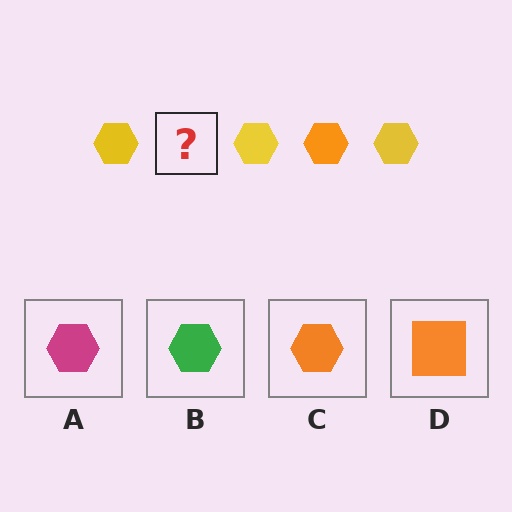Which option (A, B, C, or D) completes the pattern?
C.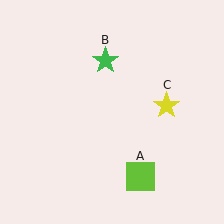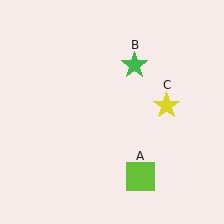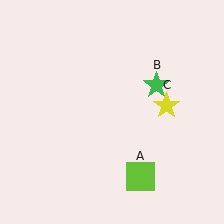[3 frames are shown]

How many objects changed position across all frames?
1 object changed position: green star (object B).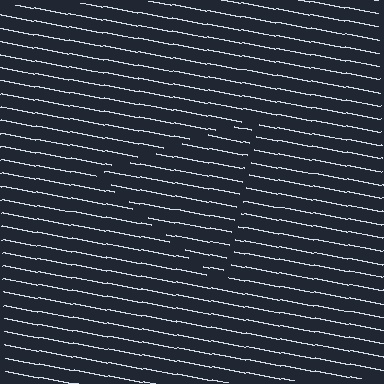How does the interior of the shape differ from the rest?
The interior of the shape contains the same grating, shifted by half a period — the contour is defined by the phase discontinuity where line-ends from the inner and outer gratings abut.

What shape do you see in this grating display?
An illusory triangle. The interior of the shape contains the same grating, shifted by half a period — the contour is defined by the phase discontinuity where line-ends from the inner and outer gratings abut.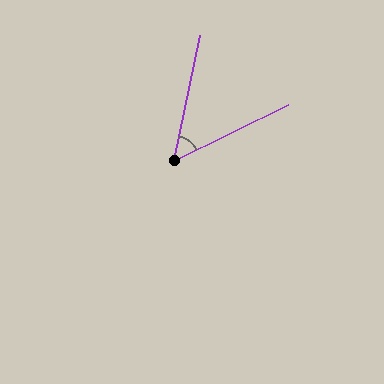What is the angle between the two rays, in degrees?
Approximately 52 degrees.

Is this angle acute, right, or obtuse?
It is acute.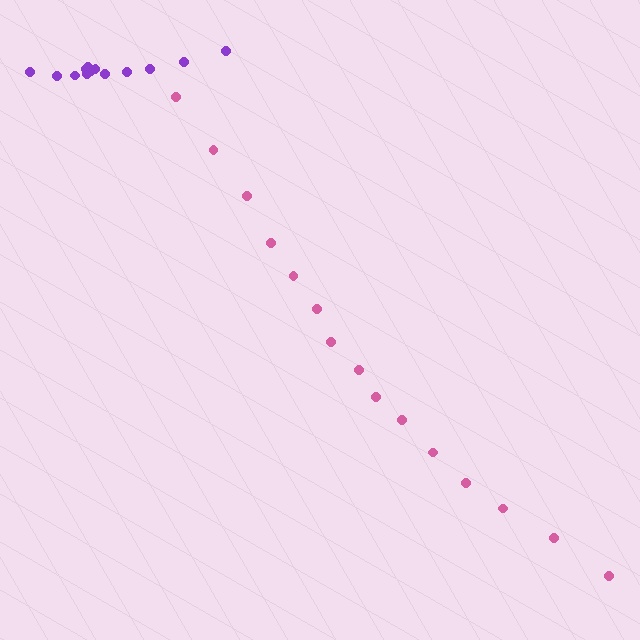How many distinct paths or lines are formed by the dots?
There are 2 distinct paths.